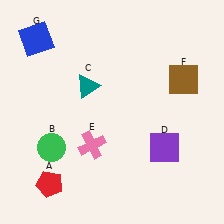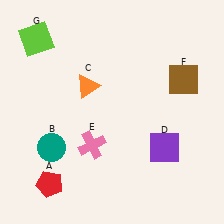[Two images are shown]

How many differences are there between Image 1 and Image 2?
There are 3 differences between the two images.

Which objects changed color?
B changed from green to teal. C changed from teal to orange. G changed from blue to lime.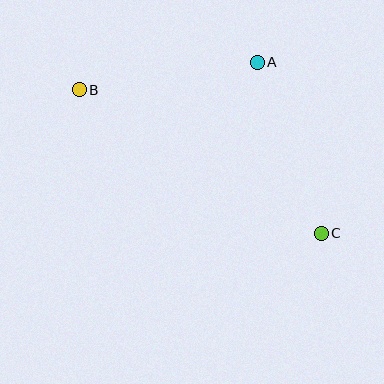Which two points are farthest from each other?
Points B and C are farthest from each other.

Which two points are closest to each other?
Points A and B are closest to each other.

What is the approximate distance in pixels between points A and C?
The distance between A and C is approximately 182 pixels.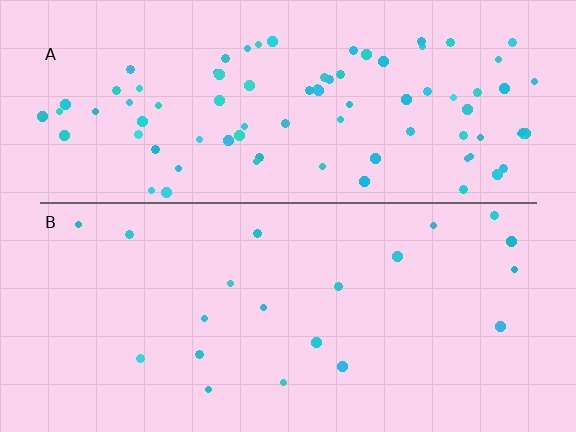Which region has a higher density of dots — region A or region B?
A (the top).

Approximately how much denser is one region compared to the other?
Approximately 4.2× — region A over region B.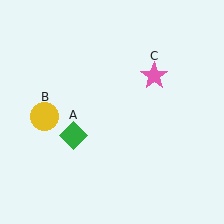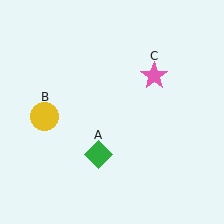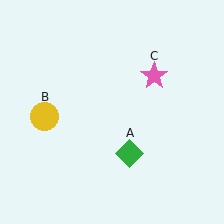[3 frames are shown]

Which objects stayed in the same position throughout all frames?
Yellow circle (object B) and pink star (object C) remained stationary.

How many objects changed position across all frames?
1 object changed position: green diamond (object A).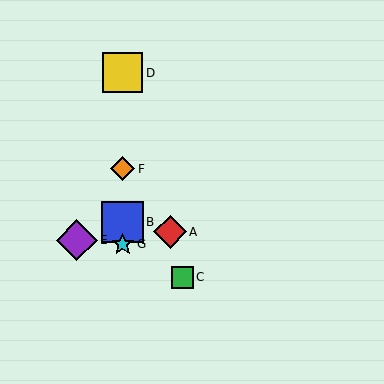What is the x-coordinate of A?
Object A is at x≈170.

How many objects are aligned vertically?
4 objects (B, D, F, G) are aligned vertically.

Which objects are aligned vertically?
Objects B, D, F, G are aligned vertically.